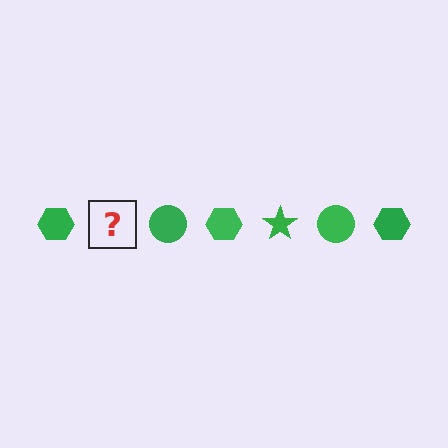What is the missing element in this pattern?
The missing element is a green star.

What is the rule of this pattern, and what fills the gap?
The rule is that the pattern cycles through hexagon, star, circle shapes in green. The gap should be filled with a green star.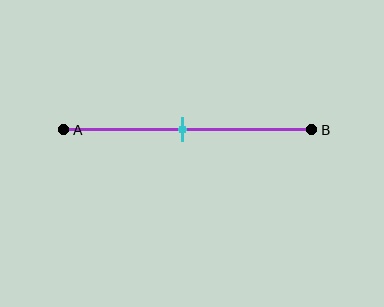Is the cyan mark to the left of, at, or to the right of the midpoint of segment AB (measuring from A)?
The cyan mark is approximately at the midpoint of segment AB.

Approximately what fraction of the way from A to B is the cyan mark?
The cyan mark is approximately 50% of the way from A to B.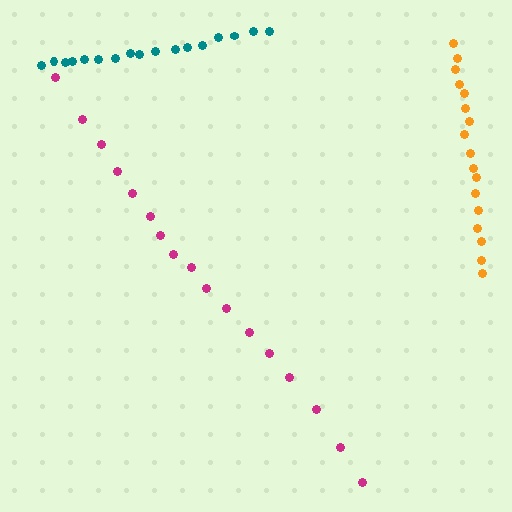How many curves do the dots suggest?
There are 3 distinct paths.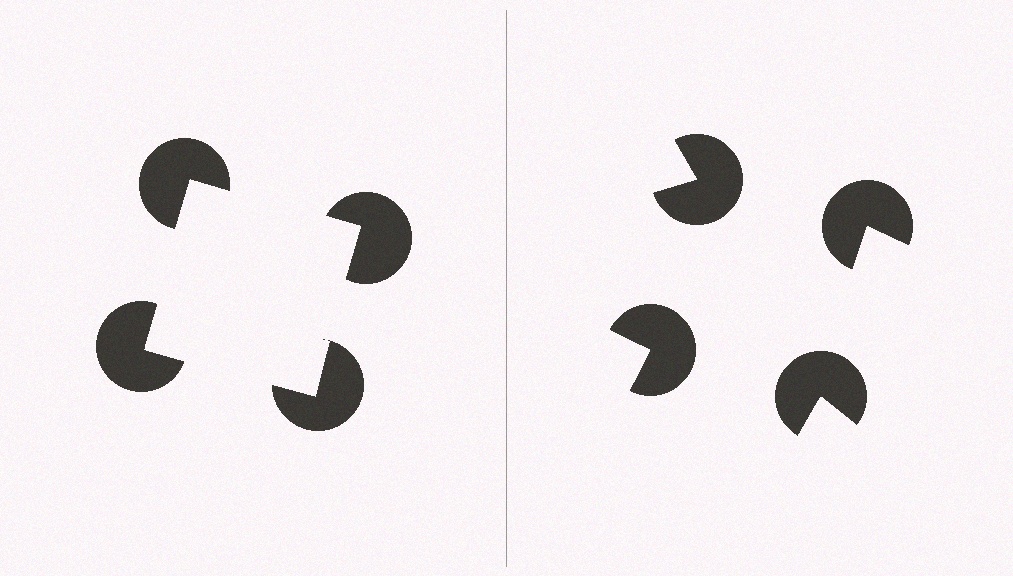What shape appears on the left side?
An illusory square.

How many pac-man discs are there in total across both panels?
8 — 4 on each side.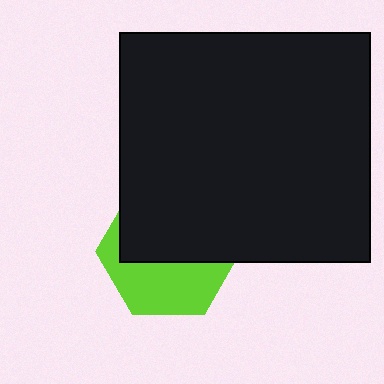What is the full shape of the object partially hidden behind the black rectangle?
The partially hidden object is a lime hexagon.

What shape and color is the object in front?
The object in front is a black rectangle.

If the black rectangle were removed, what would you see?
You would see the complete lime hexagon.